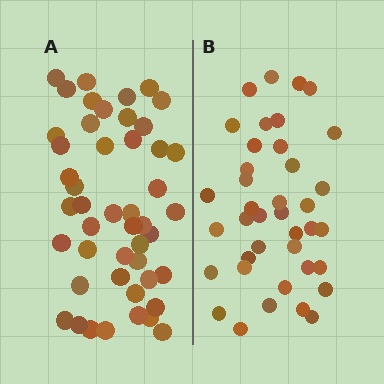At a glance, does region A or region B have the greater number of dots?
Region A (the left region) has more dots.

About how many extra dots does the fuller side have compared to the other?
Region A has roughly 8 or so more dots than region B.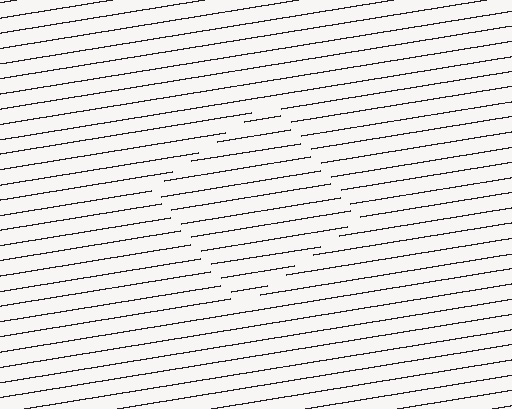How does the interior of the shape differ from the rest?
The interior of the shape contains the same grating, shifted by half a period — the contour is defined by the phase discontinuity where line-ends from the inner and outer gratings abut.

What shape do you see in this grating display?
An illusory square. The interior of the shape contains the same grating, shifted by half a period — the contour is defined by the phase discontinuity where line-ends from the inner and outer gratings abut.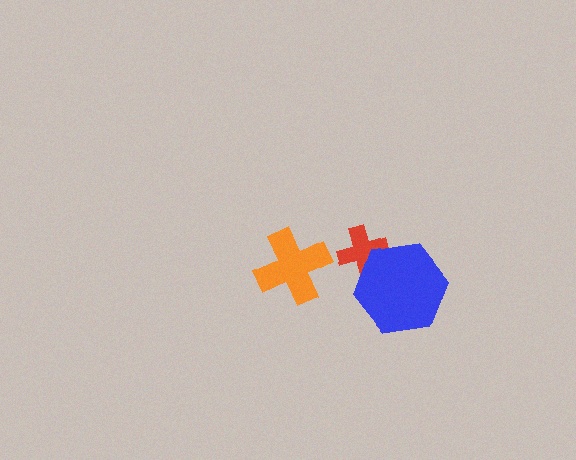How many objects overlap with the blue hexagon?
1 object overlaps with the blue hexagon.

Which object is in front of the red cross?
The blue hexagon is in front of the red cross.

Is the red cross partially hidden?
Yes, it is partially covered by another shape.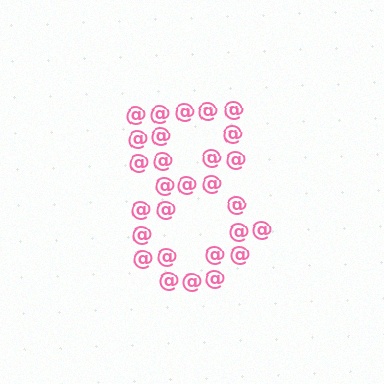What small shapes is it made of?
It is made of small at signs.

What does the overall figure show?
The overall figure shows the digit 8.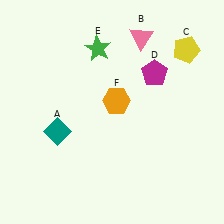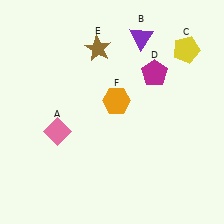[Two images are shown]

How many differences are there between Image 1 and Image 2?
There are 3 differences between the two images.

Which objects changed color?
A changed from teal to pink. B changed from pink to purple. E changed from green to brown.